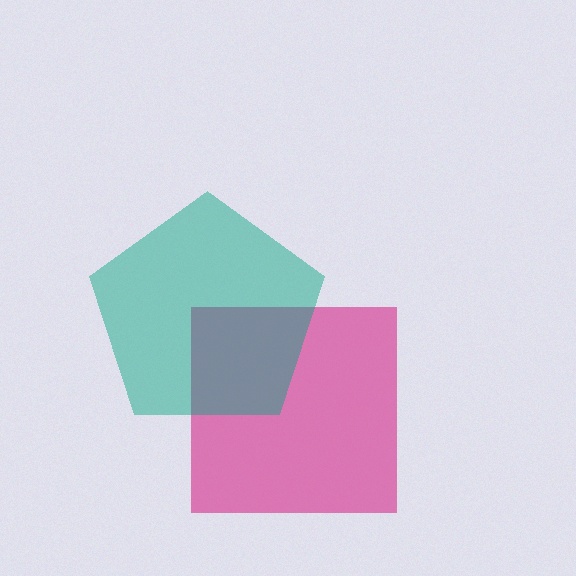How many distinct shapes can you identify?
There are 2 distinct shapes: a magenta square, a teal pentagon.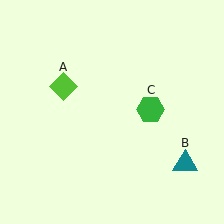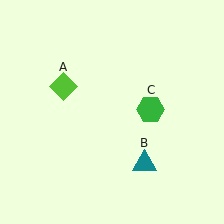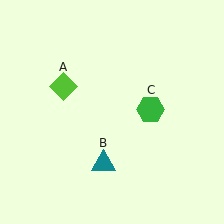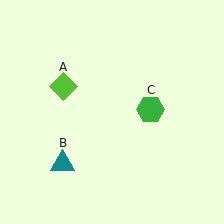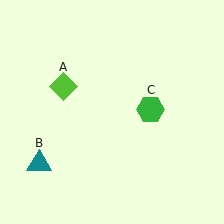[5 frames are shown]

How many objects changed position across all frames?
1 object changed position: teal triangle (object B).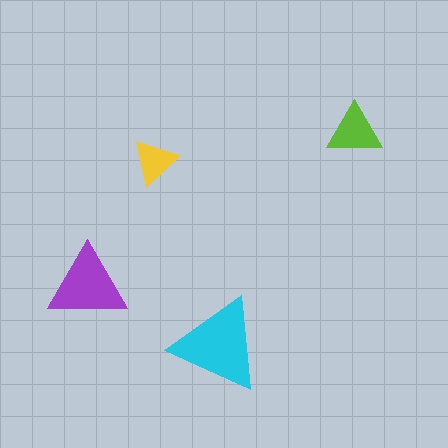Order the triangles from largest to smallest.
the cyan one, the purple one, the lime one, the yellow one.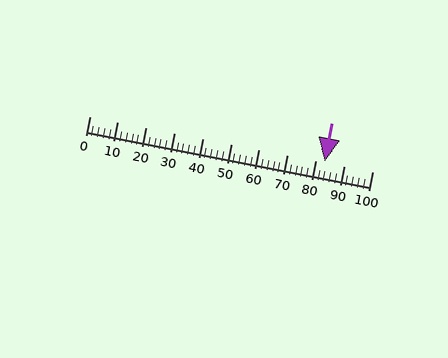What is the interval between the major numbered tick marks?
The major tick marks are spaced 10 units apart.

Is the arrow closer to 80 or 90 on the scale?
The arrow is closer to 80.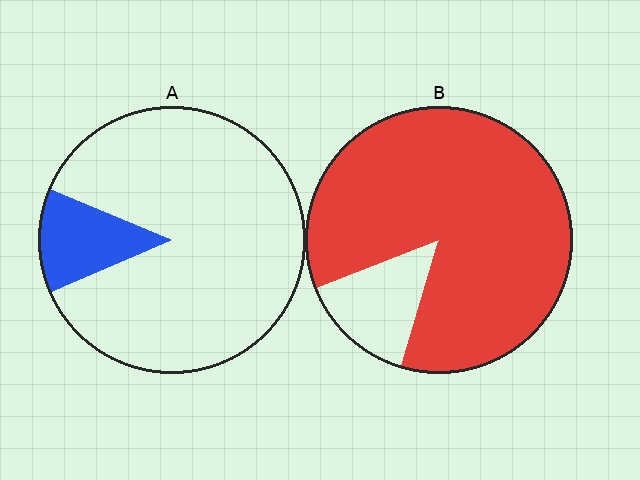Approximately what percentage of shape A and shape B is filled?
A is approximately 15% and B is approximately 85%.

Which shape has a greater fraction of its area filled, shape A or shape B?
Shape B.